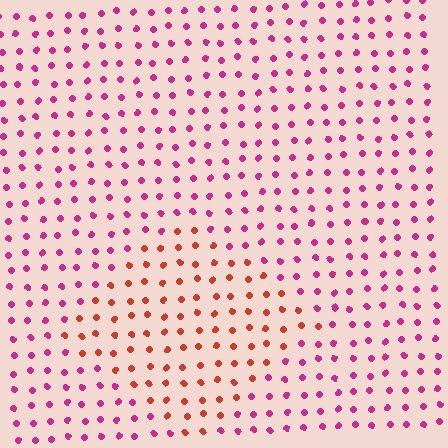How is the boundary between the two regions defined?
The boundary is defined purely by a slight shift in hue (about 46 degrees). Spacing, size, and orientation are identical on both sides.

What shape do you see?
I see a diamond.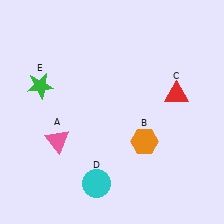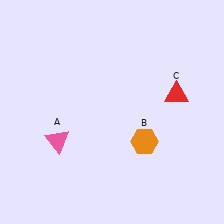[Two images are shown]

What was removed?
The cyan circle (D), the green star (E) were removed in Image 2.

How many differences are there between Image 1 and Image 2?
There are 2 differences between the two images.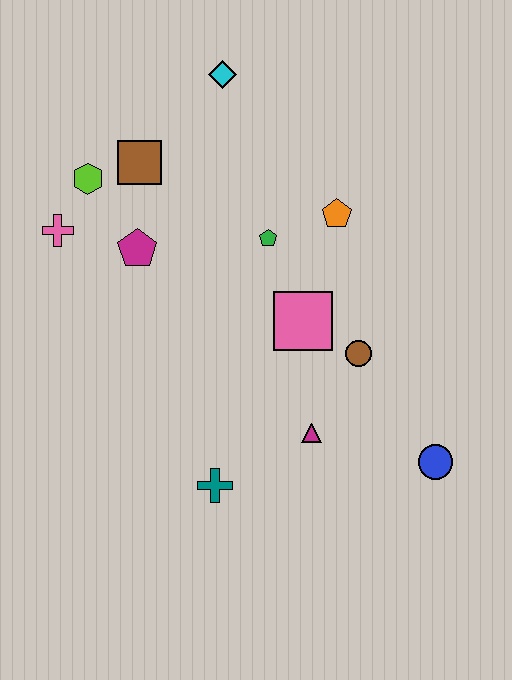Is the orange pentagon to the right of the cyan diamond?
Yes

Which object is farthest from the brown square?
The blue circle is farthest from the brown square.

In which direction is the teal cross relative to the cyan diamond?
The teal cross is below the cyan diamond.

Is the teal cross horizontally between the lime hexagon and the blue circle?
Yes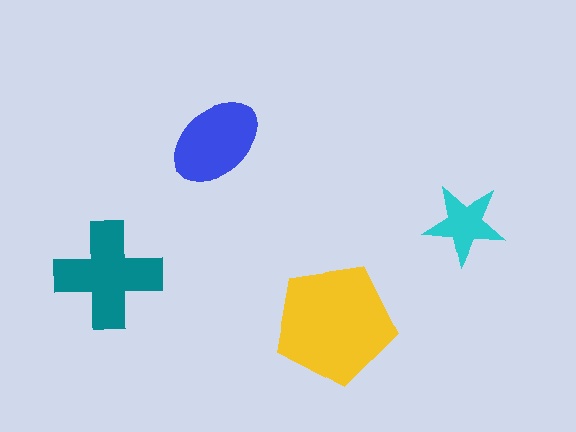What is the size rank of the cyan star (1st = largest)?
4th.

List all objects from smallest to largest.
The cyan star, the blue ellipse, the teal cross, the yellow pentagon.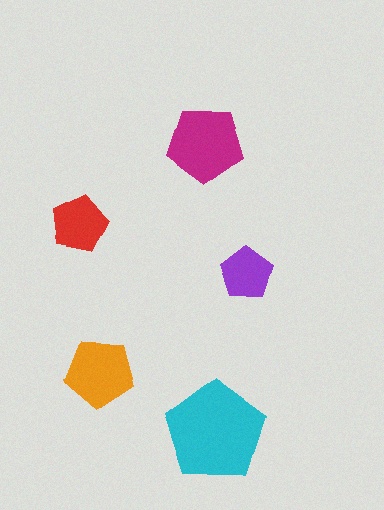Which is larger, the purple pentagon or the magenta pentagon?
The magenta one.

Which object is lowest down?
The cyan pentagon is bottommost.